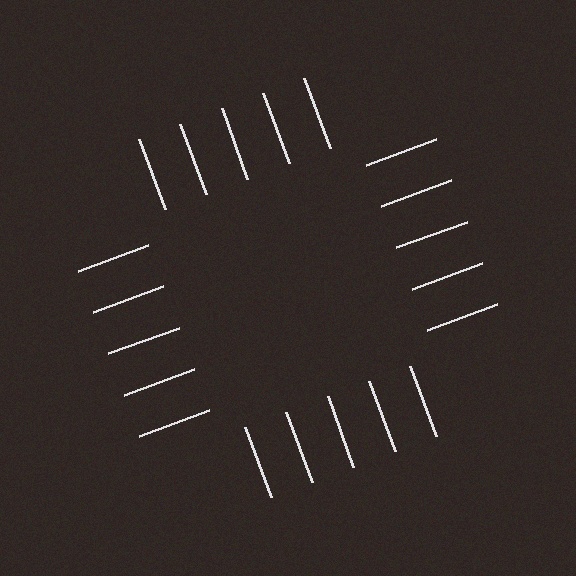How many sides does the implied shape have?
4 sides — the line-ends trace a square.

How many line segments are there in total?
20 — 5 along each of the 4 edges.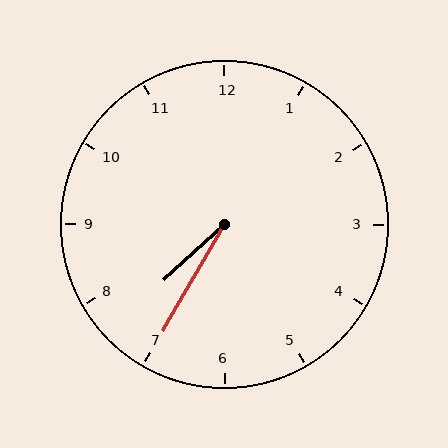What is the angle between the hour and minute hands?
Approximately 18 degrees.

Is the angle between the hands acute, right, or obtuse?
It is acute.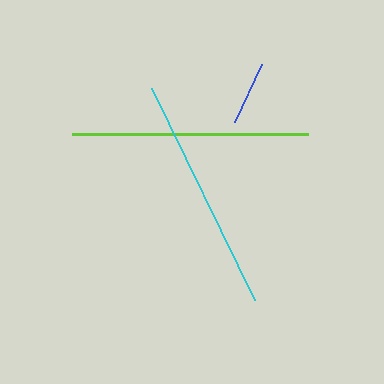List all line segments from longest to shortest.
From longest to shortest: lime, cyan, blue.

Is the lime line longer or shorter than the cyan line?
The lime line is longer than the cyan line.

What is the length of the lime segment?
The lime segment is approximately 236 pixels long.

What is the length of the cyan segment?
The cyan segment is approximately 235 pixels long.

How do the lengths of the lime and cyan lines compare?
The lime and cyan lines are approximately the same length.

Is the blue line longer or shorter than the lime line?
The lime line is longer than the blue line.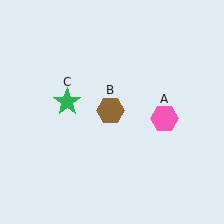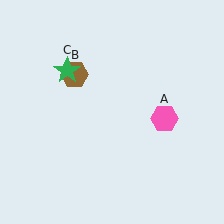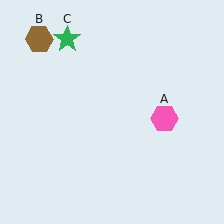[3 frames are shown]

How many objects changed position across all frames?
2 objects changed position: brown hexagon (object B), green star (object C).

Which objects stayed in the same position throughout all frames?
Pink hexagon (object A) remained stationary.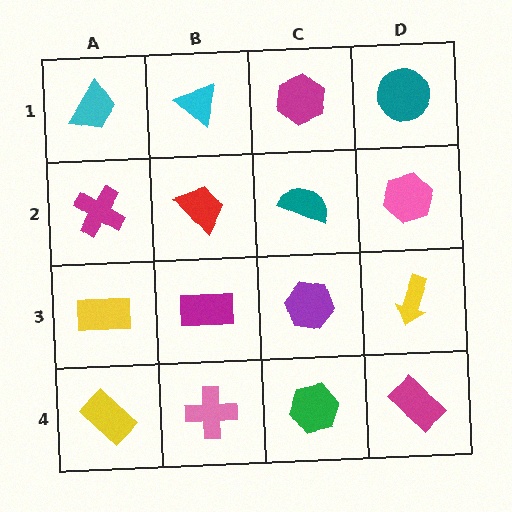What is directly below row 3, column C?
A green hexagon.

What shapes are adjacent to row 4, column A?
A yellow rectangle (row 3, column A), a pink cross (row 4, column B).